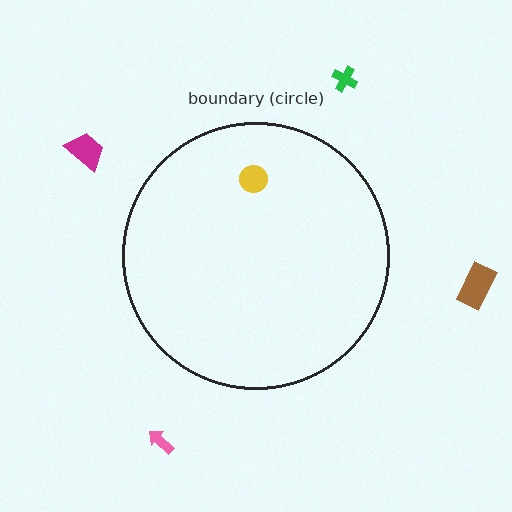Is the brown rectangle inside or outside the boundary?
Outside.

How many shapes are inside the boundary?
1 inside, 4 outside.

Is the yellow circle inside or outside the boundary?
Inside.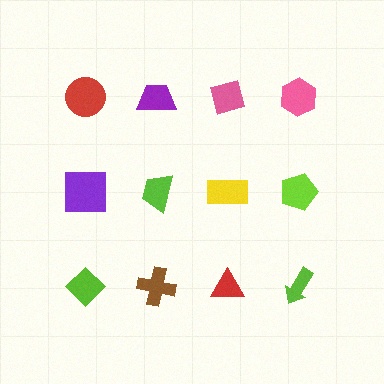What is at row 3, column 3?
A red triangle.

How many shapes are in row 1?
4 shapes.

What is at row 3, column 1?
A lime diamond.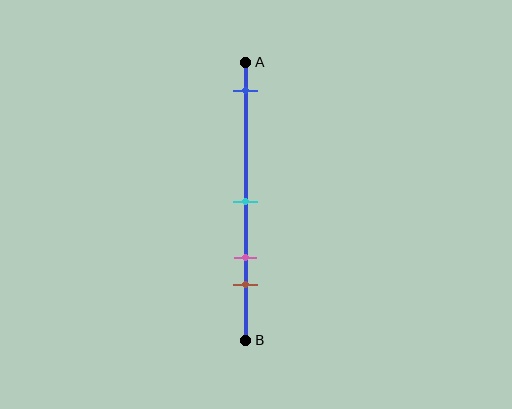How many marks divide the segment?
There are 4 marks dividing the segment.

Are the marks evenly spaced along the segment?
No, the marks are not evenly spaced.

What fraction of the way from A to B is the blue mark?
The blue mark is approximately 10% (0.1) of the way from A to B.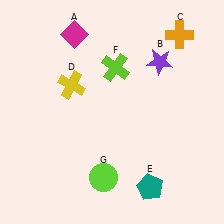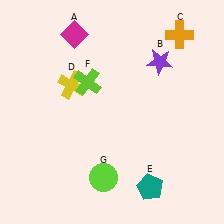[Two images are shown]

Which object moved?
The lime cross (F) moved left.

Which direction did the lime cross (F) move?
The lime cross (F) moved left.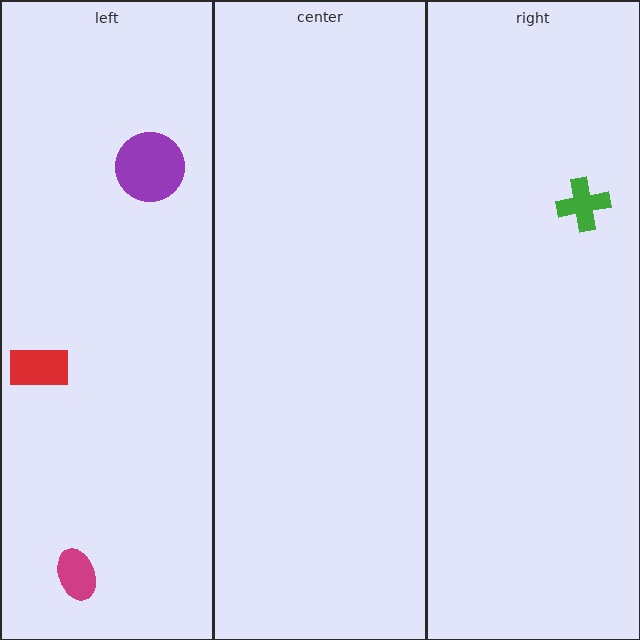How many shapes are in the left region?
3.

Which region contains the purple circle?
The left region.